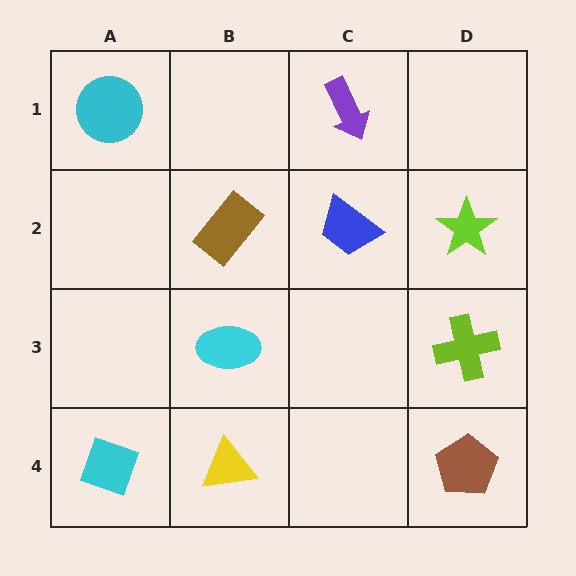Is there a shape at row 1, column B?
No, that cell is empty.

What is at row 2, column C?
A blue trapezoid.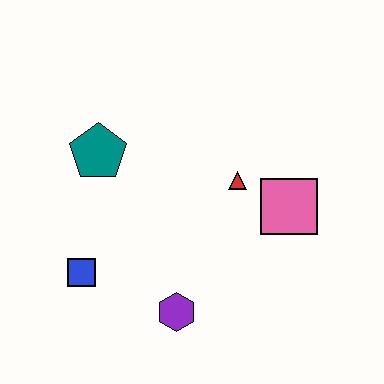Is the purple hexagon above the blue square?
No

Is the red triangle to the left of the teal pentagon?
No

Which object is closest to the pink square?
The red triangle is closest to the pink square.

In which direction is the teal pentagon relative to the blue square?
The teal pentagon is above the blue square.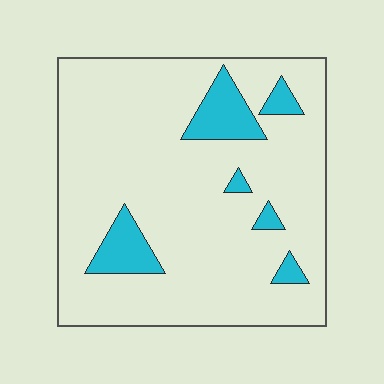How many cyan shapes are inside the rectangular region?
6.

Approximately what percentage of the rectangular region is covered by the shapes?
Approximately 10%.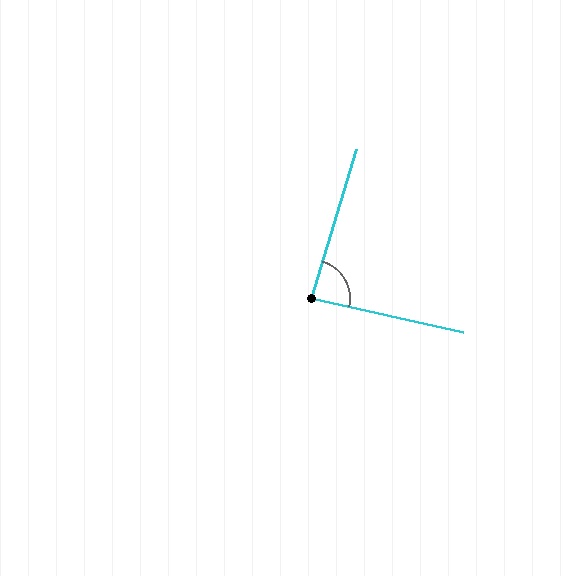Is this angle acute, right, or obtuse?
It is approximately a right angle.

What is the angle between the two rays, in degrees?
Approximately 86 degrees.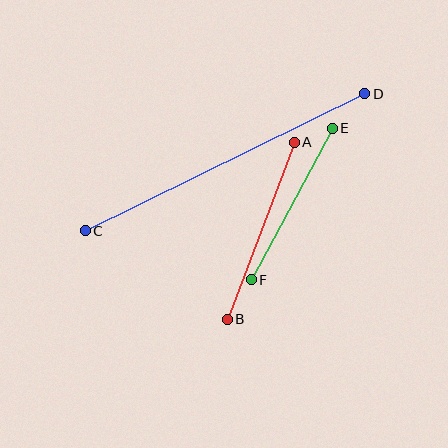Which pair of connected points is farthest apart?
Points C and D are farthest apart.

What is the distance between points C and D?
The distance is approximately 311 pixels.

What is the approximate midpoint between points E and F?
The midpoint is at approximately (292, 204) pixels.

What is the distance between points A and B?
The distance is approximately 189 pixels.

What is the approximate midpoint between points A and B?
The midpoint is at approximately (261, 231) pixels.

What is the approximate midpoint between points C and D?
The midpoint is at approximately (225, 162) pixels.